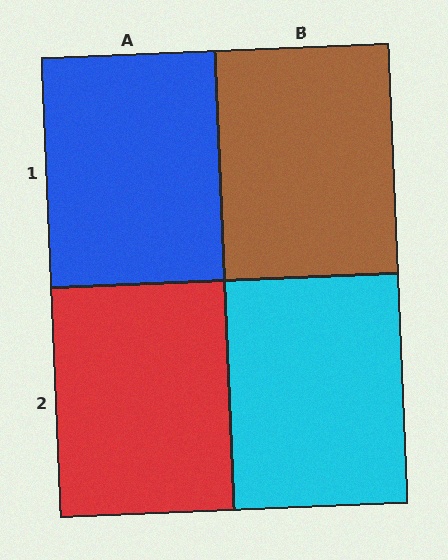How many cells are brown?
1 cell is brown.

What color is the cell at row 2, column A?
Red.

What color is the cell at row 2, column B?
Cyan.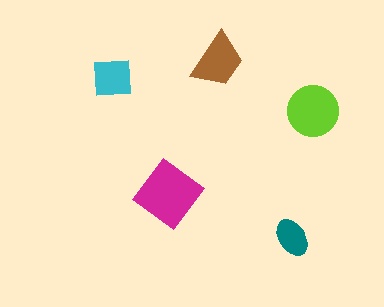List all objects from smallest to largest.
The teal ellipse, the cyan square, the brown trapezoid, the lime circle, the magenta diamond.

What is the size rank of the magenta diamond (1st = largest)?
1st.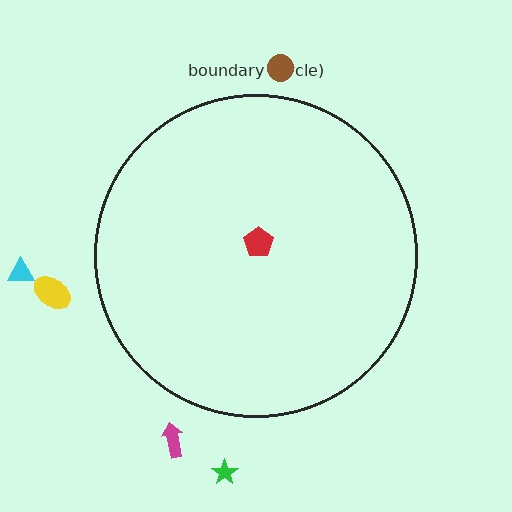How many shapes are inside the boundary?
1 inside, 5 outside.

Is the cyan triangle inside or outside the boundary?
Outside.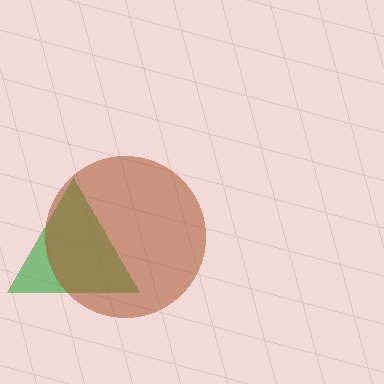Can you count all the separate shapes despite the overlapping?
Yes, there are 2 separate shapes.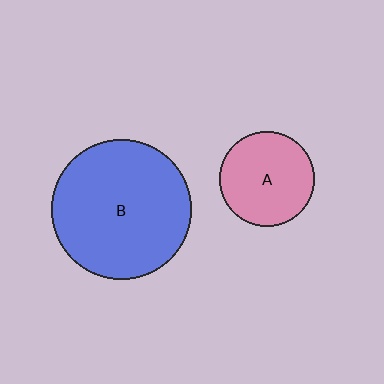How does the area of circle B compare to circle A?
Approximately 2.2 times.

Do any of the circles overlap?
No, none of the circles overlap.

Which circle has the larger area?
Circle B (blue).